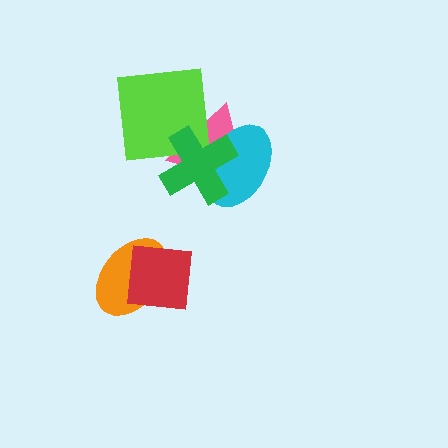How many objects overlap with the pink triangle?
3 objects overlap with the pink triangle.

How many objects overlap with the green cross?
3 objects overlap with the green cross.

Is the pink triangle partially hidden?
Yes, it is partially covered by another shape.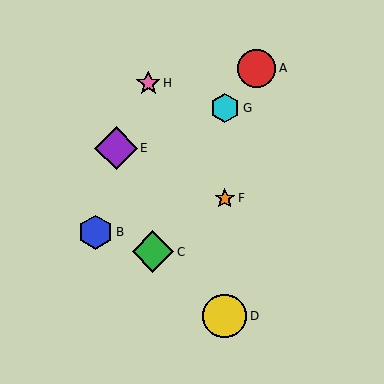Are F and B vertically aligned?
No, F is at x≈225 and B is at x≈96.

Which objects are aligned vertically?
Objects D, F, G are aligned vertically.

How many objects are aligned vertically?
3 objects (D, F, G) are aligned vertically.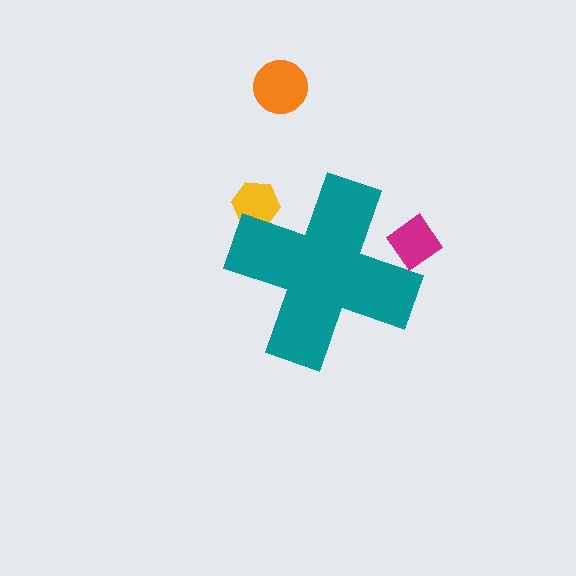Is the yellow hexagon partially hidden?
Yes, the yellow hexagon is partially hidden behind the teal cross.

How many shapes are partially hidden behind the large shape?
2 shapes are partially hidden.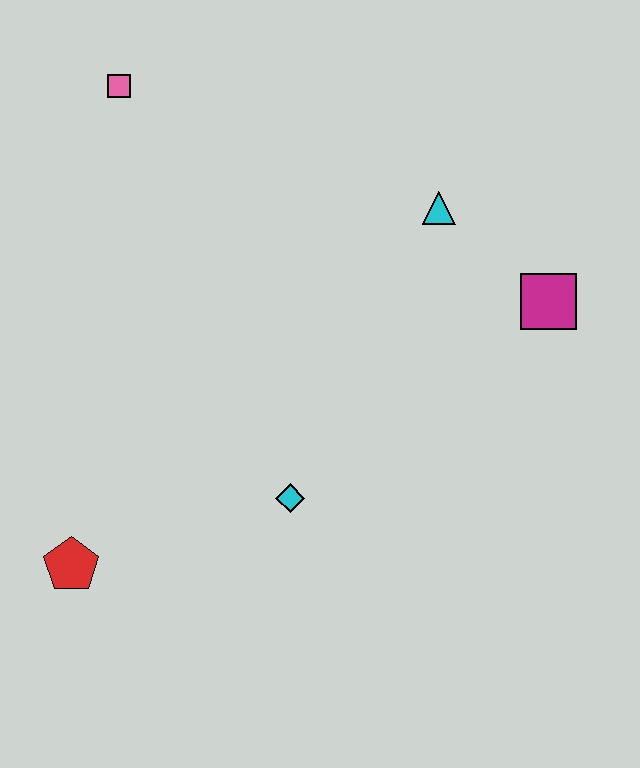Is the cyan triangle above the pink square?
No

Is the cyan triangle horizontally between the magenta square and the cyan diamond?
Yes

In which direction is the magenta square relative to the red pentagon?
The magenta square is to the right of the red pentagon.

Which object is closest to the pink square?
The cyan triangle is closest to the pink square.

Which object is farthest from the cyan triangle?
The red pentagon is farthest from the cyan triangle.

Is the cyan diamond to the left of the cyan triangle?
Yes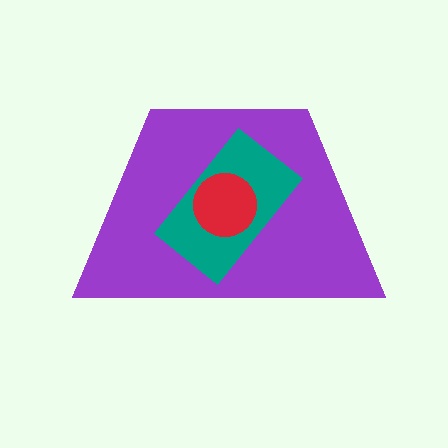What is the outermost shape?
The purple trapezoid.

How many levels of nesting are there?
3.